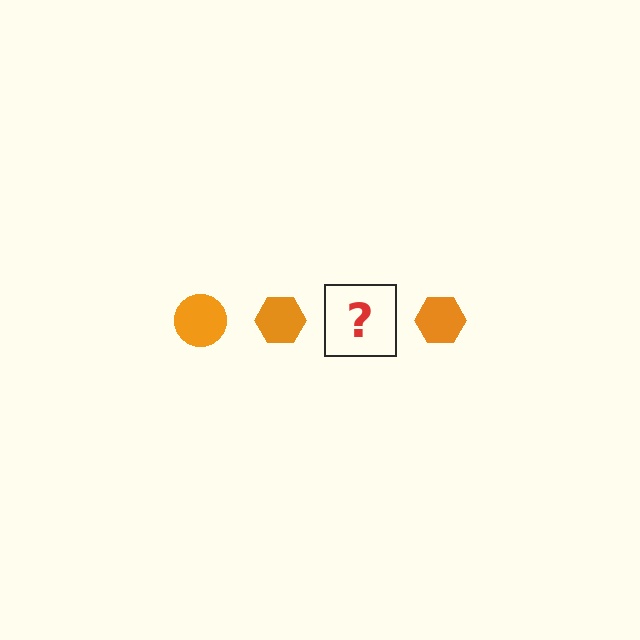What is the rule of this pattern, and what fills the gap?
The rule is that the pattern cycles through circle, hexagon shapes in orange. The gap should be filled with an orange circle.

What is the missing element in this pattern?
The missing element is an orange circle.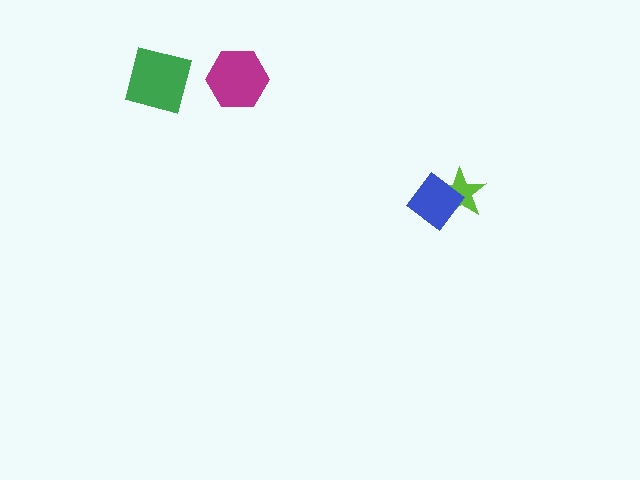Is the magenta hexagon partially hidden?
No, no other shape covers it.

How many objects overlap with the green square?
0 objects overlap with the green square.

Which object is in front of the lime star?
The blue diamond is in front of the lime star.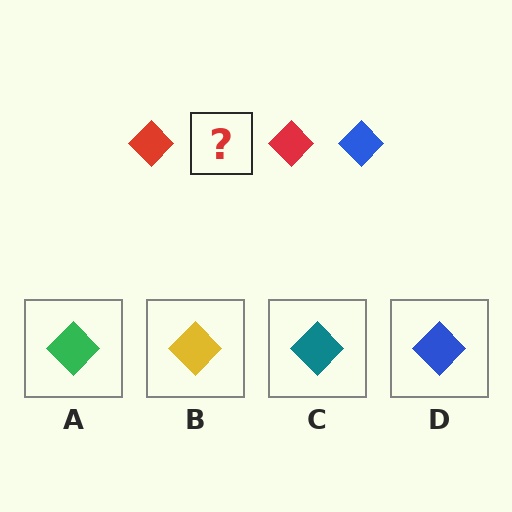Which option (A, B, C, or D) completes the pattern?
D.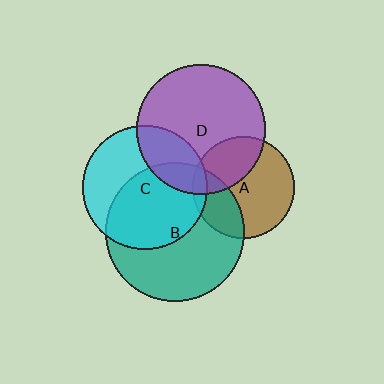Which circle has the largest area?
Circle B (teal).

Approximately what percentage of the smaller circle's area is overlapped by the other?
Approximately 55%.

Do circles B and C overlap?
Yes.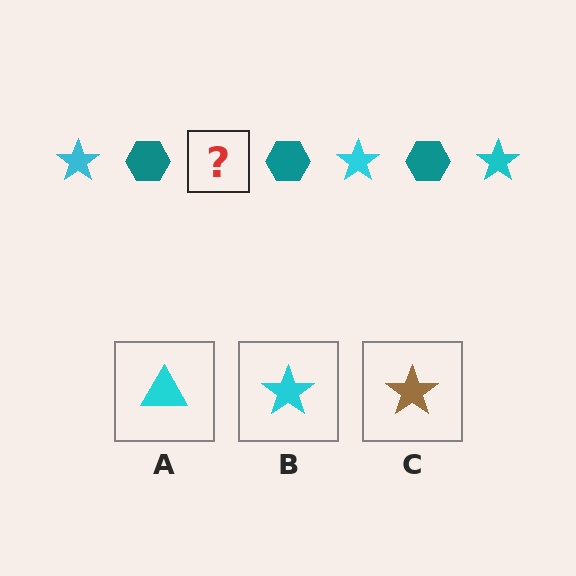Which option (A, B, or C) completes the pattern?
B.